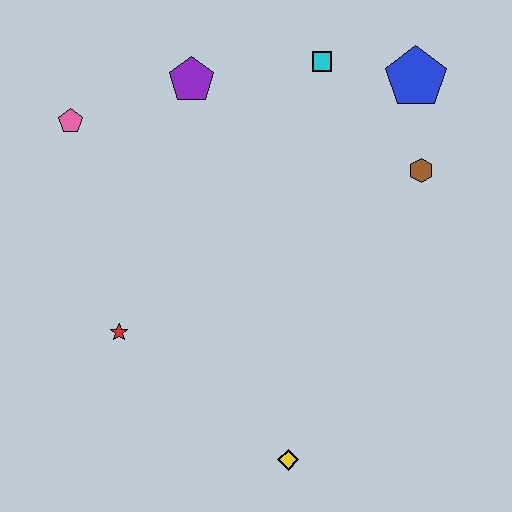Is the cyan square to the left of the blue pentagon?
Yes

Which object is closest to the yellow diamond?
The red star is closest to the yellow diamond.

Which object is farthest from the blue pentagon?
The yellow diamond is farthest from the blue pentagon.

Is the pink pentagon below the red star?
No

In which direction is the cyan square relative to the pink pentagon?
The cyan square is to the right of the pink pentagon.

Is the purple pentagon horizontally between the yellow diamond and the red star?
Yes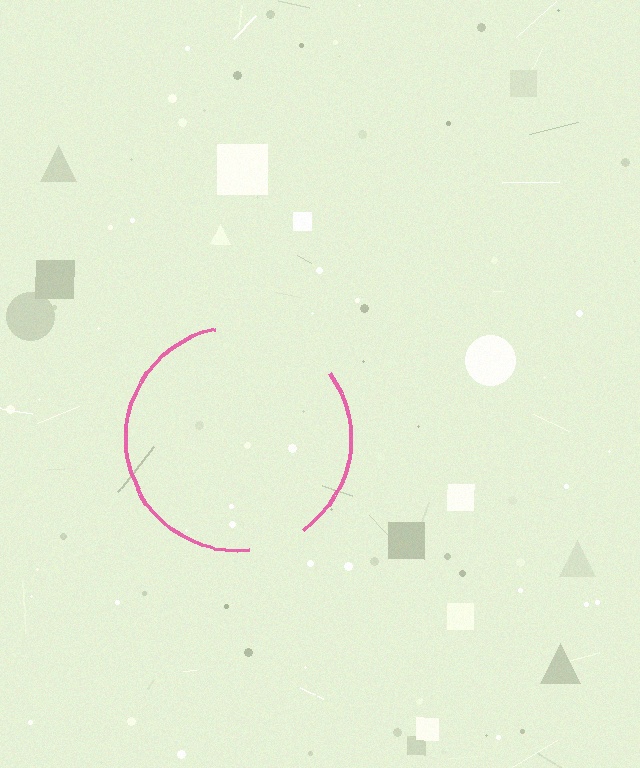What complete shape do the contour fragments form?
The contour fragments form a circle.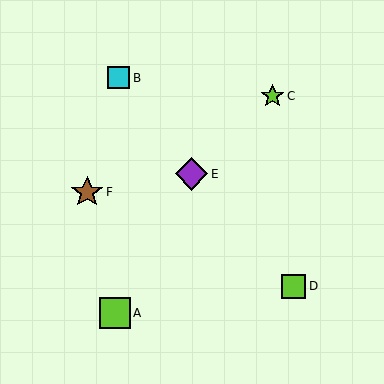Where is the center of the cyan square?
The center of the cyan square is at (118, 78).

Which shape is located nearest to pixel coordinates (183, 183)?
The purple diamond (labeled E) at (192, 174) is nearest to that location.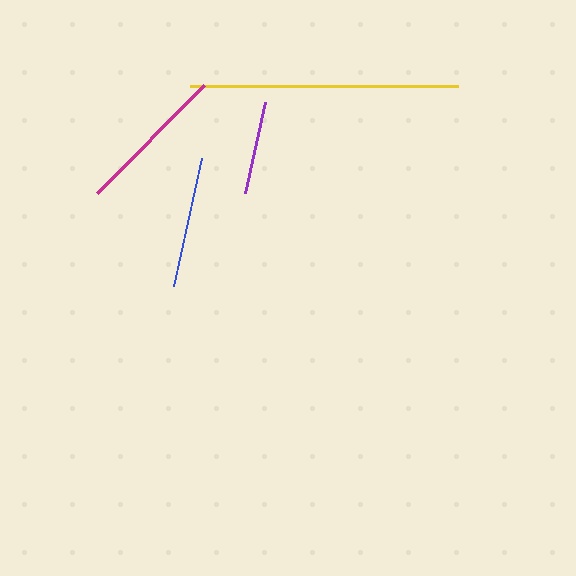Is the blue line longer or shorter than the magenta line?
The magenta line is longer than the blue line.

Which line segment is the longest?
The yellow line is the longest at approximately 268 pixels.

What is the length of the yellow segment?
The yellow segment is approximately 268 pixels long.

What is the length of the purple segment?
The purple segment is approximately 93 pixels long.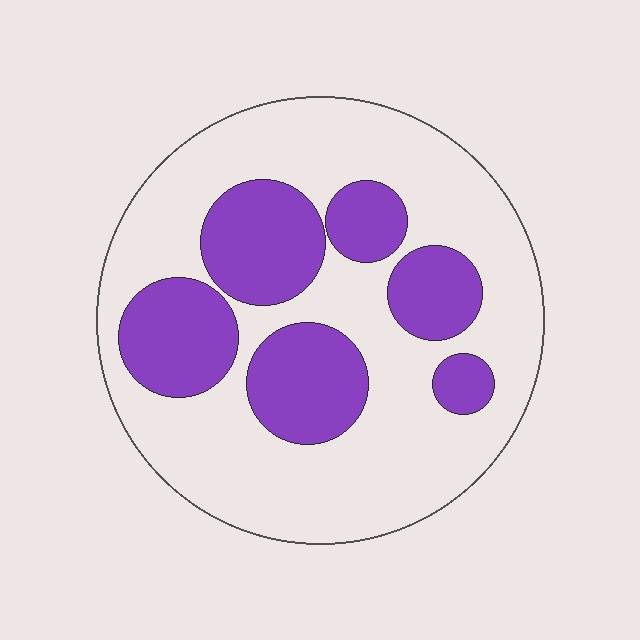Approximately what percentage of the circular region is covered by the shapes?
Approximately 35%.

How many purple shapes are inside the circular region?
6.